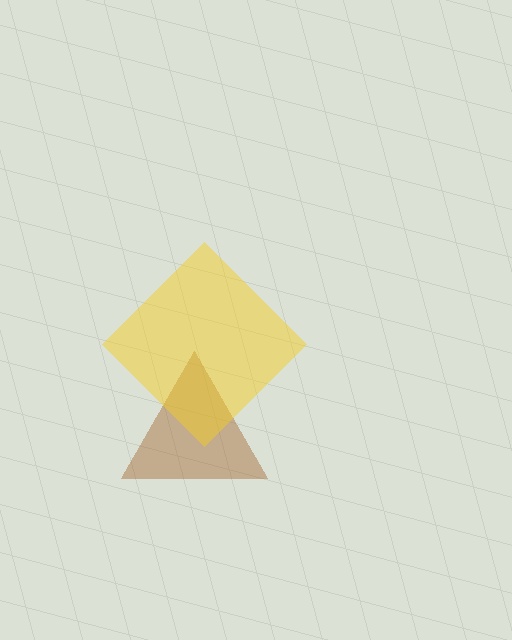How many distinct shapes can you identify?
There are 2 distinct shapes: a brown triangle, a yellow diamond.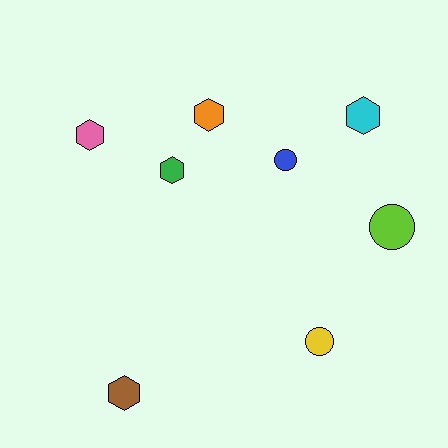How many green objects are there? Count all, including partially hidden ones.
There is 1 green object.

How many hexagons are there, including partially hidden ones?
There are 5 hexagons.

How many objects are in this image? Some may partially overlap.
There are 8 objects.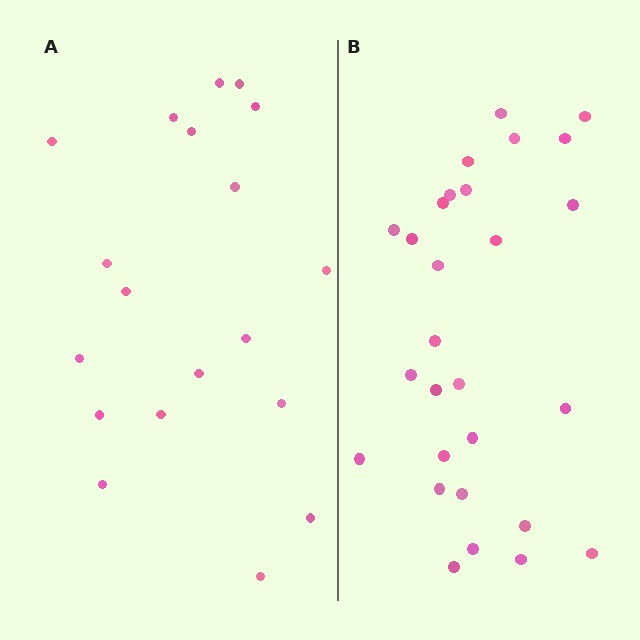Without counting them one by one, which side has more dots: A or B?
Region B (the right region) has more dots.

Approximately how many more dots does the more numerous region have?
Region B has roughly 8 or so more dots than region A.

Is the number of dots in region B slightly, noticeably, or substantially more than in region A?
Region B has substantially more. The ratio is roughly 1.5 to 1.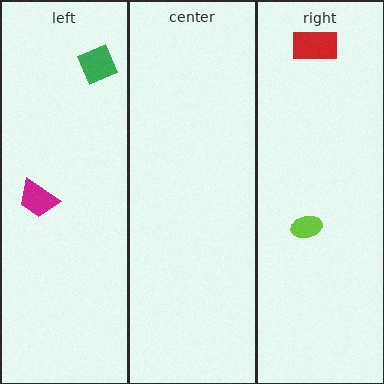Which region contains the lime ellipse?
The right region.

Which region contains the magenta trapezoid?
The left region.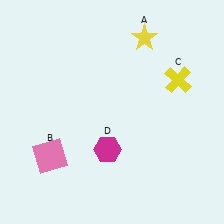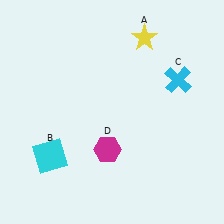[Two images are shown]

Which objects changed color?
B changed from pink to cyan. C changed from yellow to cyan.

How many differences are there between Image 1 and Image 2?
There are 2 differences between the two images.